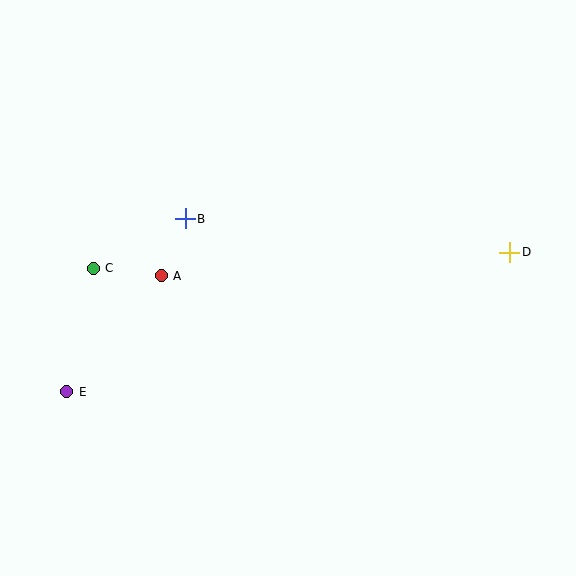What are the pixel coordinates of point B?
Point B is at (186, 219).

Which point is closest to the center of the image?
Point B at (186, 219) is closest to the center.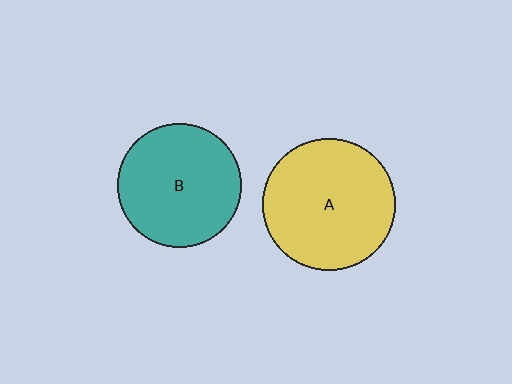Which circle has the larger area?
Circle A (yellow).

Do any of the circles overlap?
No, none of the circles overlap.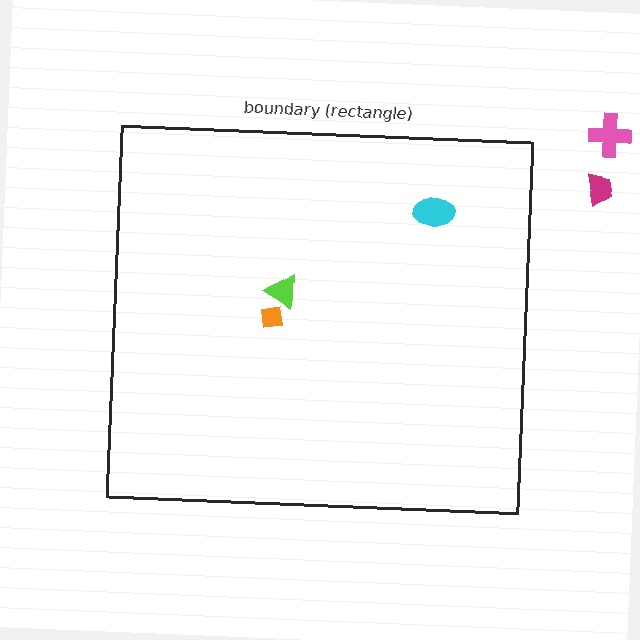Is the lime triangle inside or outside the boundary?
Inside.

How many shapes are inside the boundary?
3 inside, 2 outside.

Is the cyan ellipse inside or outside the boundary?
Inside.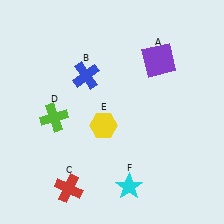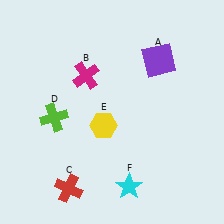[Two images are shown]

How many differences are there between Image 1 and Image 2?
There is 1 difference between the two images.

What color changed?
The cross (B) changed from blue in Image 1 to magenta in Image 2.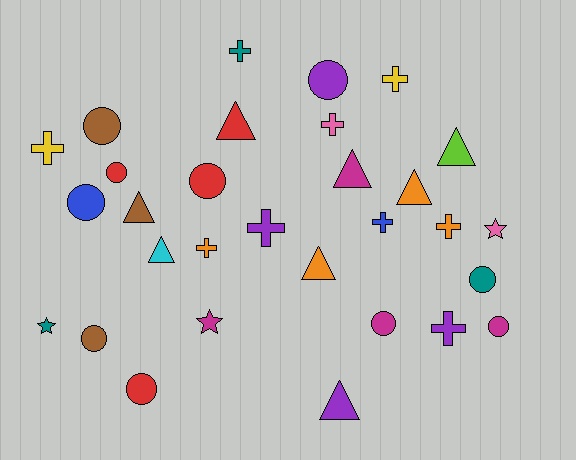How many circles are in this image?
There are 10 circles.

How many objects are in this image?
There are 30 objects.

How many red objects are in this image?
There are 4 red objects.